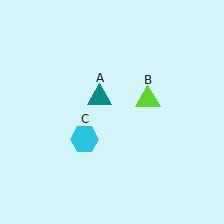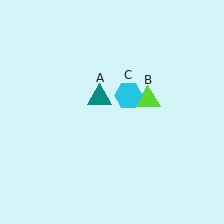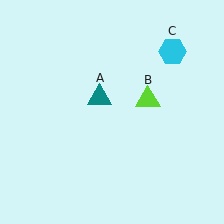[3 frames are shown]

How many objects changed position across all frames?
1 object changed position: cyan hexagon (object C).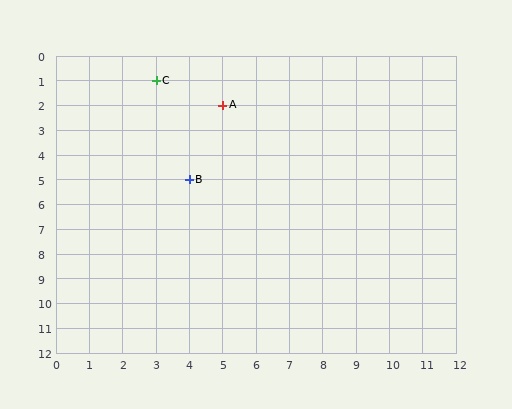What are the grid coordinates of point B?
Point B is at grid coordinates (4, 5).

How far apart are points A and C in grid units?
Points A and C are 2 columns and 1 row apart (about 2.2 grid units diagonally).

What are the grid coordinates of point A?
Point A is at grid coordinates (5, 2).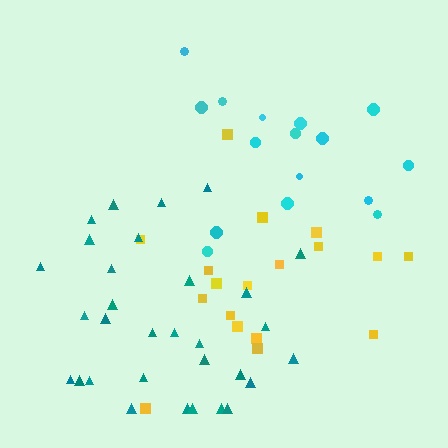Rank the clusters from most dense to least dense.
teal, cyan, yellow.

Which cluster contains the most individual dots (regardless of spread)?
Teal (31).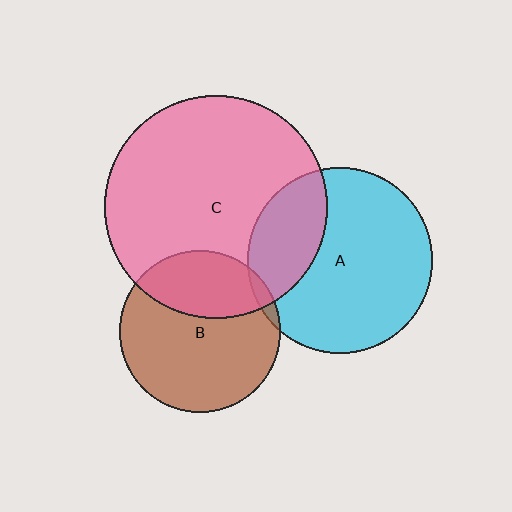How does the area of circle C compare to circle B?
Approximately 1.9 times.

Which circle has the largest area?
Circle C (pink).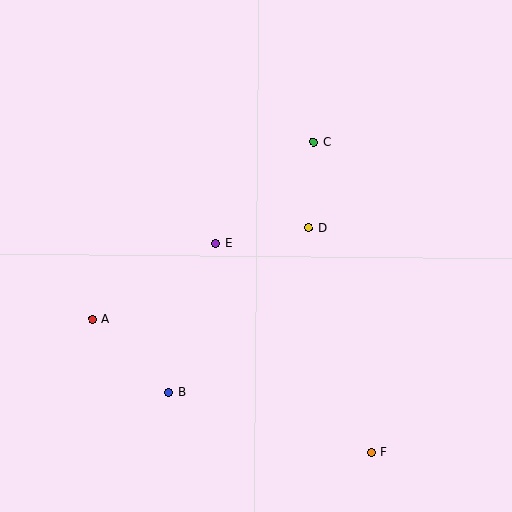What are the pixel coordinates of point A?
Point A is at (93, 319).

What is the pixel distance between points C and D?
The distance between C and D is 86 pixels.